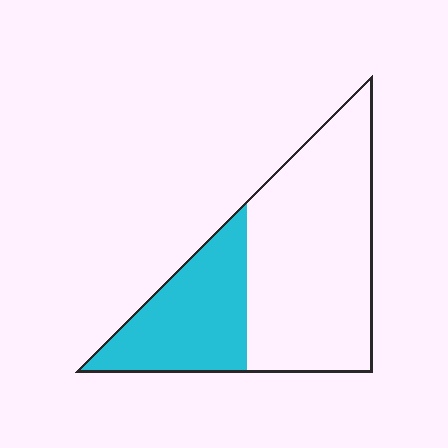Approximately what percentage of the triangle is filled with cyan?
Approximately 35%.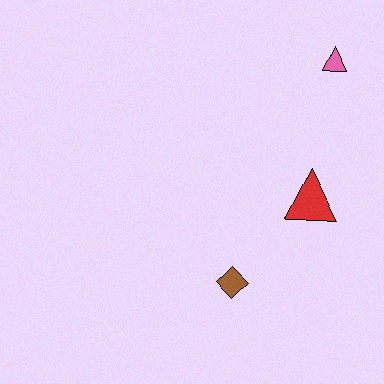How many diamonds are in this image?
There is 1 diamond.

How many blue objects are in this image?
There are no blue objects.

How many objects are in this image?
There are 3 objects.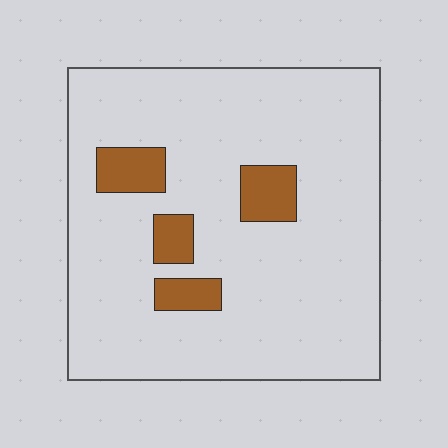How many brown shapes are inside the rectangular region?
4.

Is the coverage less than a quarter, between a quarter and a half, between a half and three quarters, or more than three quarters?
Less than a quarter.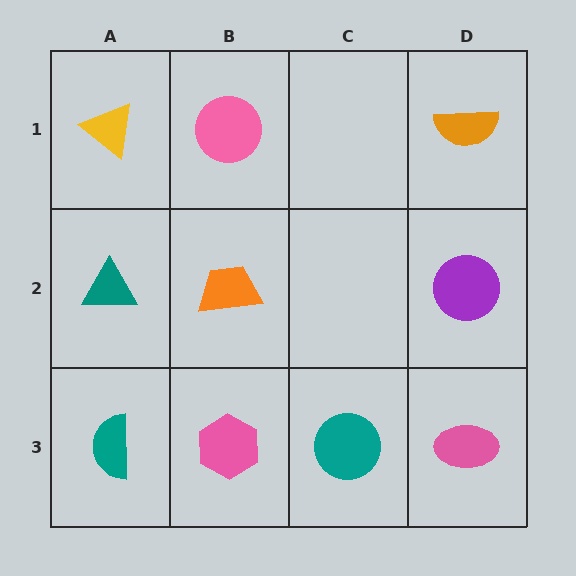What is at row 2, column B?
An orange trapezoid.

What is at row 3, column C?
A teal circle.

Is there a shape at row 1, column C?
No, that cell is empty.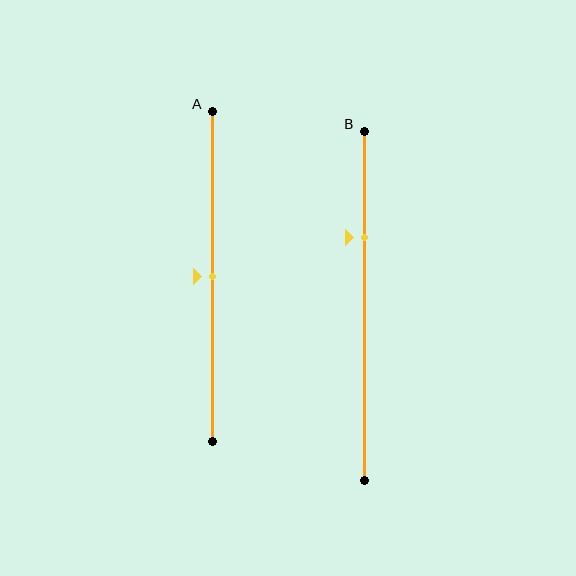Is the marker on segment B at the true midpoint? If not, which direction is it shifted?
No, the marker on segment B is shifted upward by about 19% of the segment length.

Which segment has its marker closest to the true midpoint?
Segment A has its marker closest to the true midpoint.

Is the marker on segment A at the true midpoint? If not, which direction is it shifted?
Yes, the marker on segment A is at the true midpoint.